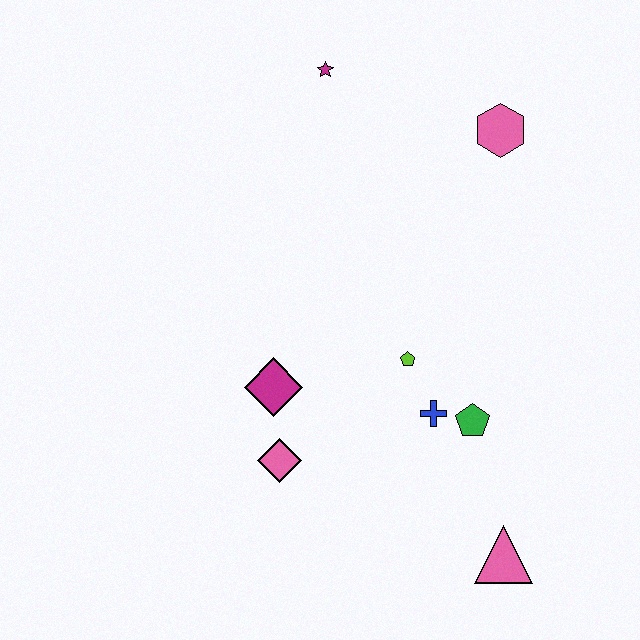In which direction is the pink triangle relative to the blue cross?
The pink triangle is below the blue cross.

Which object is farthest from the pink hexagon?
The pink triangle is farthest from the pink hexagon.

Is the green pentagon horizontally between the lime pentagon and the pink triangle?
Yes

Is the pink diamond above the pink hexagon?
No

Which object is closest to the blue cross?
The green pentagon is closest to the blue cross.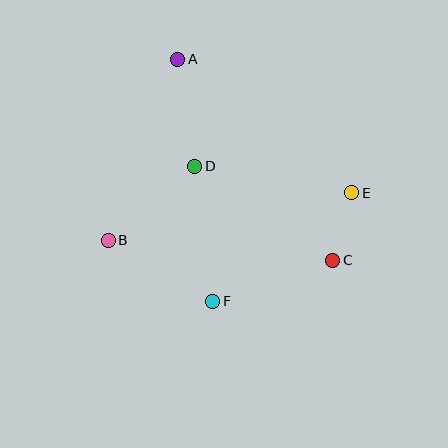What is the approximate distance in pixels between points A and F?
The distance between A and F is approximately 245 pixels.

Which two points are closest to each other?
Points C and E are closest to each other.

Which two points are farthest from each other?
Points A and C are farthest from each other.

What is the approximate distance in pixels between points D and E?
The distance between D and E is approximately 159 pixels.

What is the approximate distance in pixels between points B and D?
The distance between B and D is approximately 113 pixels.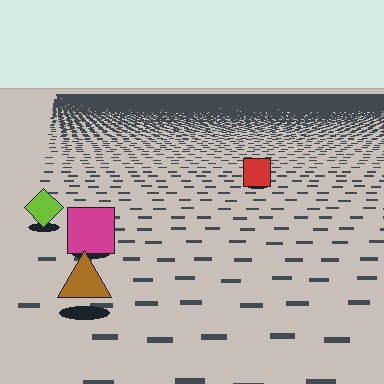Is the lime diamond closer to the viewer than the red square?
Yes. The lime diamond is closer — you can tell from the texture gradient: the ground texture is coarser near it.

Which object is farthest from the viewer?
The red square is farthest from the viewer. It appears smaller and the ground texture around it is denser.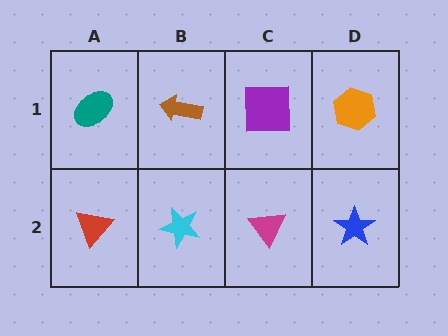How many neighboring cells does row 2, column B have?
3.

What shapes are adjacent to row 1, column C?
A magenta triangle (row 2, column C), a brown arrow (row 1, column B), an orange hexagon (row 1, column D).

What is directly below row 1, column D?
A blue star.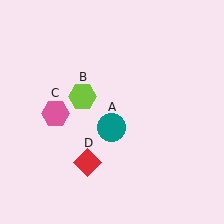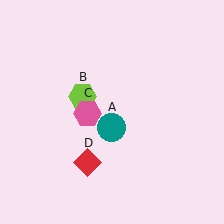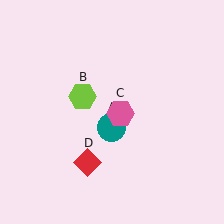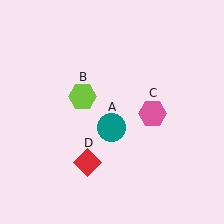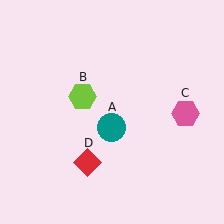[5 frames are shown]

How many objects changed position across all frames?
1 object changed position: pink hexagon (object C).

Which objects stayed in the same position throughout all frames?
Teal circle (object A) and lime hexagon (object B) and red diamond (object D) remained stationary.